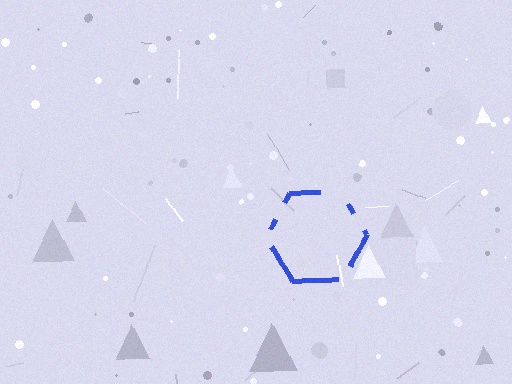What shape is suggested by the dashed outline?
The dashed outline suggests a hexagon.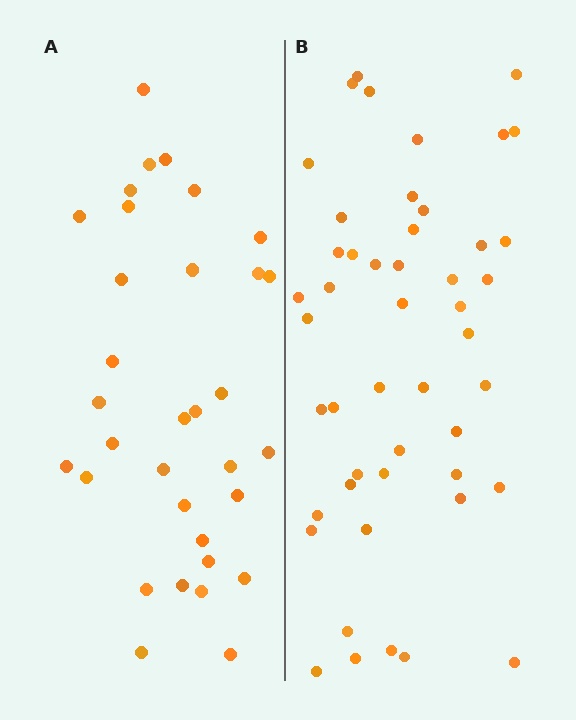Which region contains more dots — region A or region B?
Region B (the right region) has more dots.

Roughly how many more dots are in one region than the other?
Region B has approximately 15 more dots than region A.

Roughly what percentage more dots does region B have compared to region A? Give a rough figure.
About 45% more.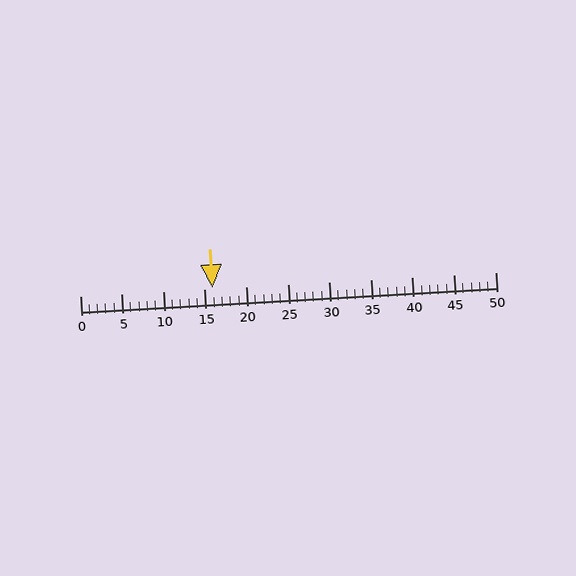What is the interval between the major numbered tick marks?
The major tick marks are spaced 5 units apart.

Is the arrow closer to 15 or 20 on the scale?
The arrow is closer to 15.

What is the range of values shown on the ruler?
The ruler shows values from 0 to 50.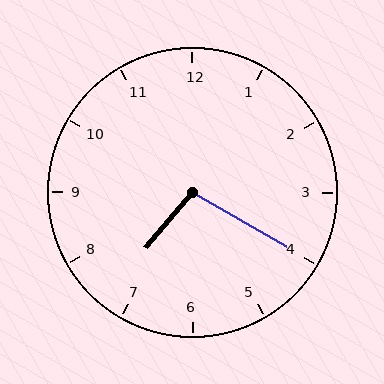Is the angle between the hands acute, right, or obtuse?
It is obtuse.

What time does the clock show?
7:20.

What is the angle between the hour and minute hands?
Approximately 100 degrees.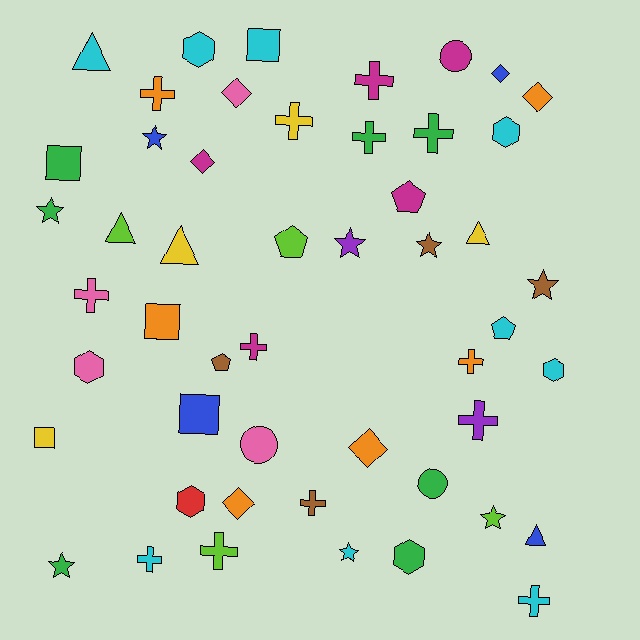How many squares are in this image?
There are 5 squares.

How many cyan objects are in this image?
There are 9 cyan objects.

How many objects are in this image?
There are 50 objects.